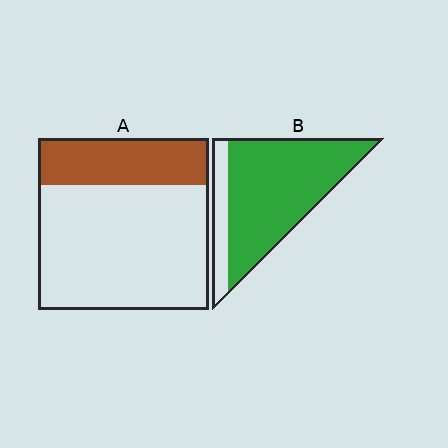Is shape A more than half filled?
No.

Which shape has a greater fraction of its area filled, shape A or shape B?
Shape B.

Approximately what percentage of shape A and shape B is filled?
A is approximately 25% and B is approximately 80%.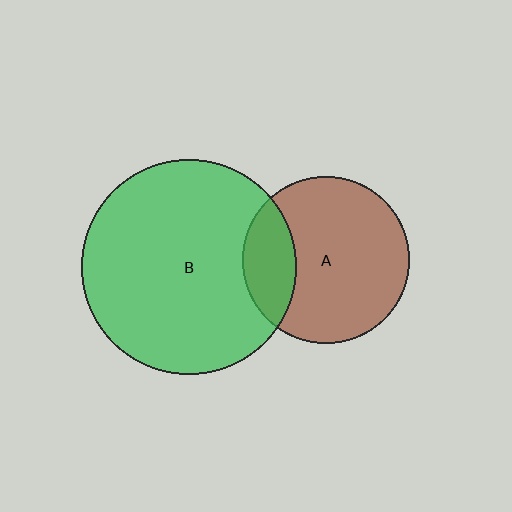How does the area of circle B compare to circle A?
Approximately 1.7 times.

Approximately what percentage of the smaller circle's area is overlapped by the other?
Approximately 20%.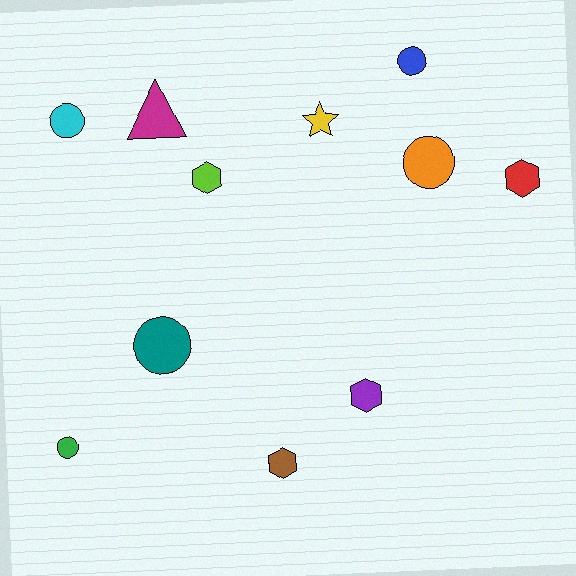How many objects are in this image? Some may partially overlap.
There are 11 objects.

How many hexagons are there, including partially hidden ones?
There are 4 hexagons.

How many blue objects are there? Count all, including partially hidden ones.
There is 1 blue object.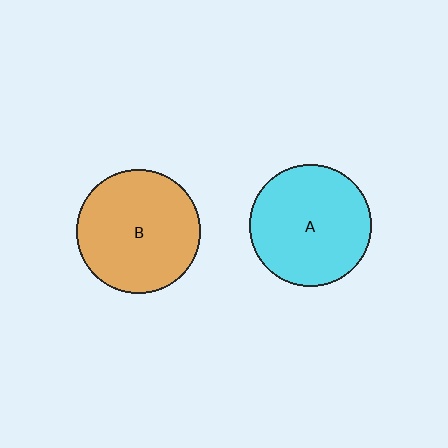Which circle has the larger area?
Circle B (orange).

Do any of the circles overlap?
No, none of the circles overlap.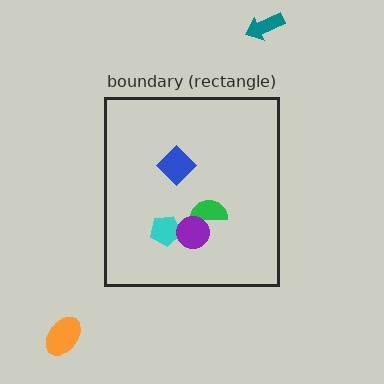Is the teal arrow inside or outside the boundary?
Outside.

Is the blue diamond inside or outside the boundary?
Inside.